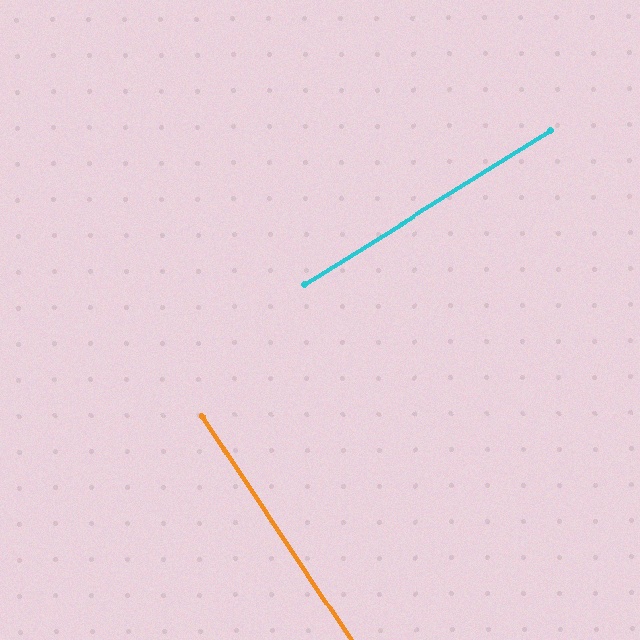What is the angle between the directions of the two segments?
Approximately 88 degrees.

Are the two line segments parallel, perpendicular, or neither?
Perpendicular — they meet at approximately 88°.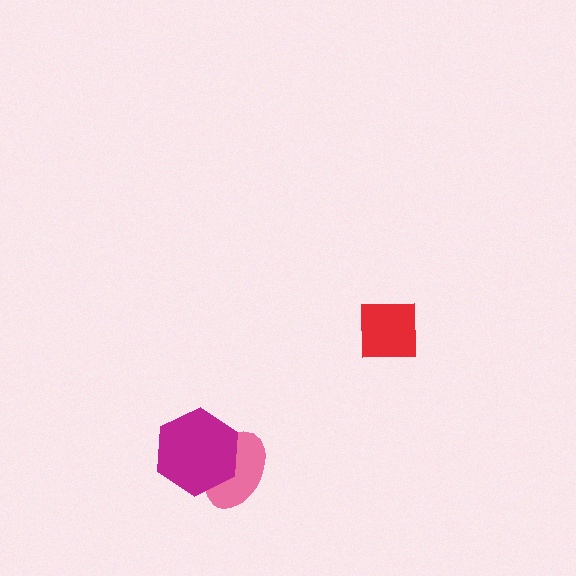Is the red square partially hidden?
No, no other shape covers it.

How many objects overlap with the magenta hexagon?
1 object overlaps with the magenta hexagon.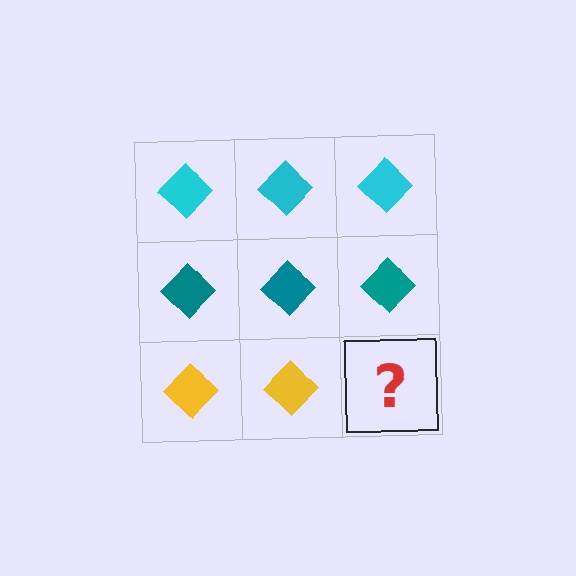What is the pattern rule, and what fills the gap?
The rule is that each row has a consistent color. The gap should be filled with a yellow diamond.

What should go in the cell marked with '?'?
The missing cell should contain a yellow diamond.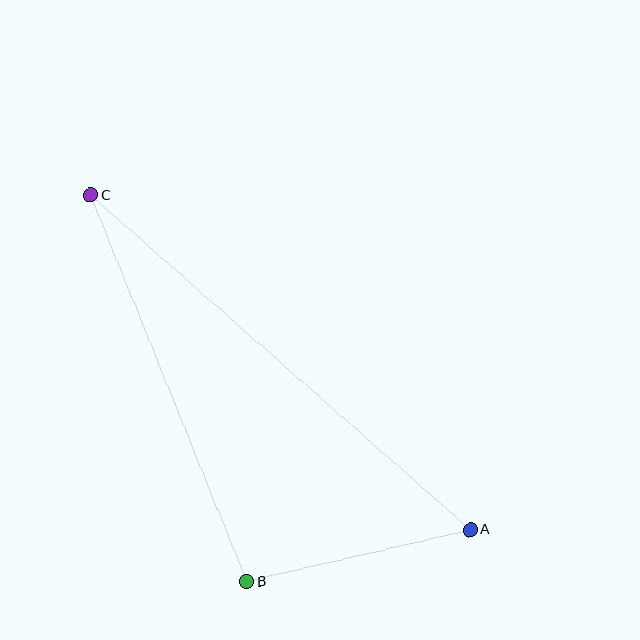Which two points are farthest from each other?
Points A and C are farthest from each other.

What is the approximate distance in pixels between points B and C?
The distance between B and C is approximately 416 pixels.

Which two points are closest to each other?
Points A and B are closest to each other.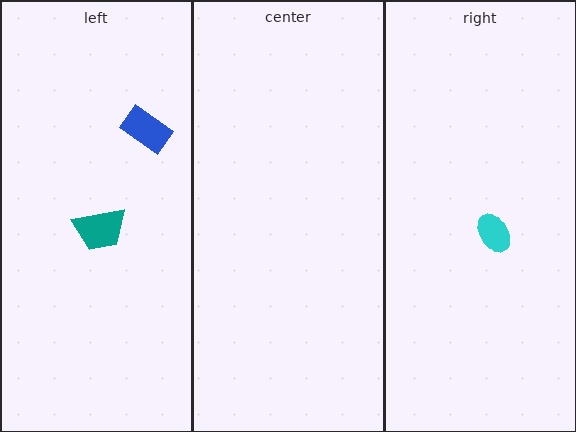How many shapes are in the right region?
1.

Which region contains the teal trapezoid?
The left region.